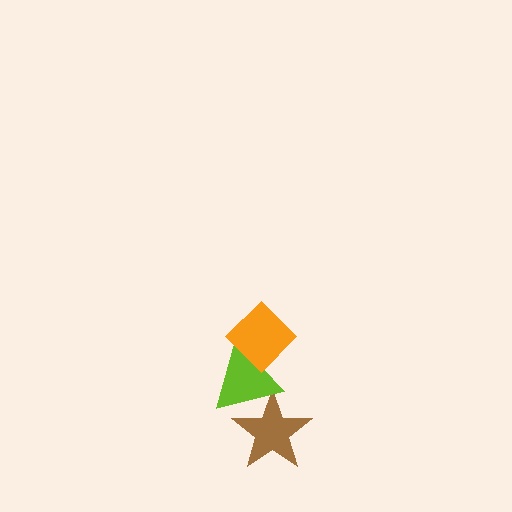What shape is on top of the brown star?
The lime triangle is on top of the brown star.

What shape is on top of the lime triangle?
The orange diamond is on top of the lime triangle.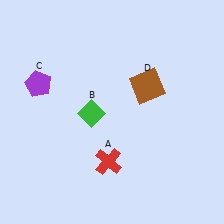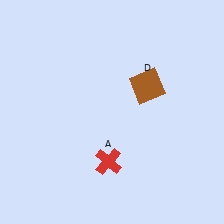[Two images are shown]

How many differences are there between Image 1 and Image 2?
There are 2 differences between the two images.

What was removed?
The green diamond (B), the purple pentagon (C) were removed in Image 2.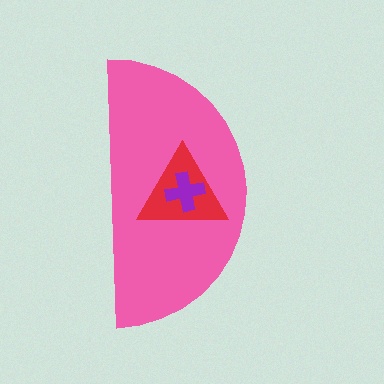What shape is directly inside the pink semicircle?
The red triangle.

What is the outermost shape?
The pink semicircle.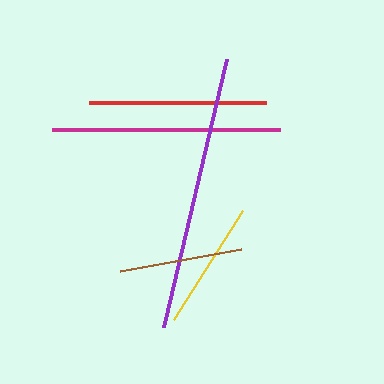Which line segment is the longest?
The purple line is the longest at approximately 276 pixels.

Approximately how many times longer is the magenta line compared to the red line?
The magenta line is approximately 1.3 times the length of the red line.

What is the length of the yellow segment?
The yellow segment is approximately 129 pixels long.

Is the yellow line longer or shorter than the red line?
The red line is longer than the yellow line.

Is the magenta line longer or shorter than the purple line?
The purple line is longer than the magenta line.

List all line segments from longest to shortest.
From longest to shortest: purple, magenta, red, yellow, brown.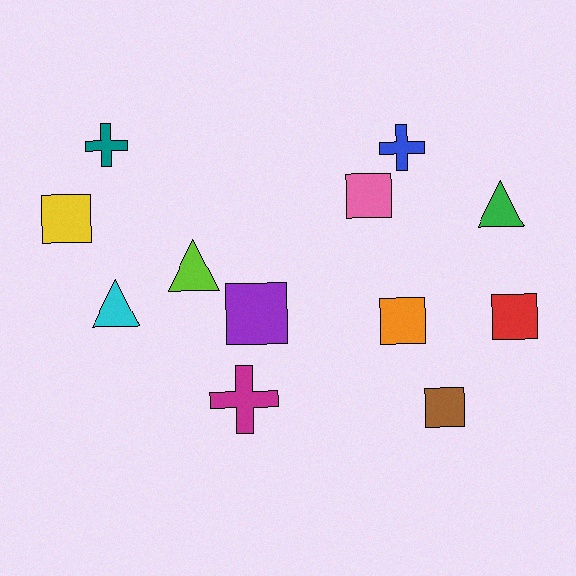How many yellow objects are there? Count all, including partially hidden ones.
There is 1 yellow object.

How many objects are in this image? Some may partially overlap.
There are 12 objects.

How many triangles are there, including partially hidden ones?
There are 3 triangles.